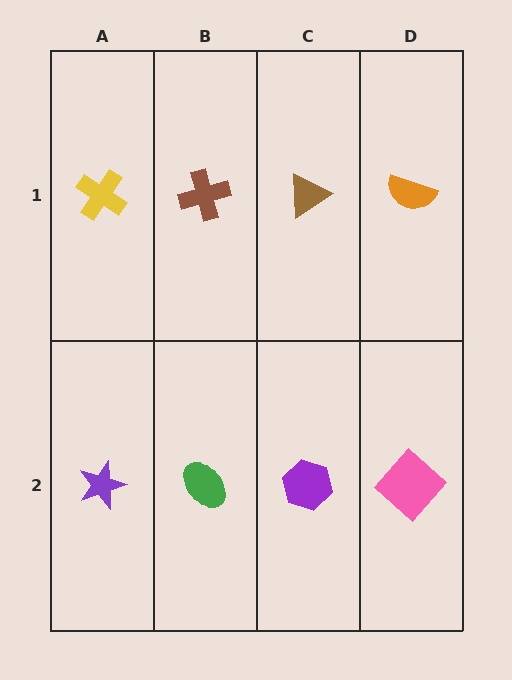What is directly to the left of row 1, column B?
A yellow cross.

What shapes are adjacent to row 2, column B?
A brown cross (row 1, column B), a purple star (row 2, column A), a purple hexagon (row 2, column C).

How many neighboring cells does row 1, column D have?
2.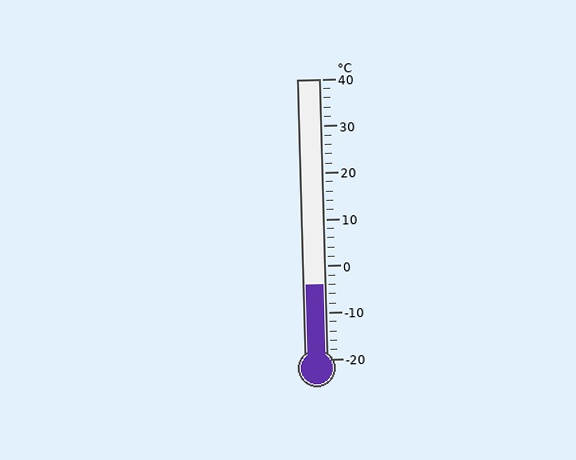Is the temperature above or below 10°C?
The temperature is below 10°C.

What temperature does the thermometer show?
The thermometer shows approximately -4°C.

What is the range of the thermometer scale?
The thermometer scale ranges from -20°C to 40°C.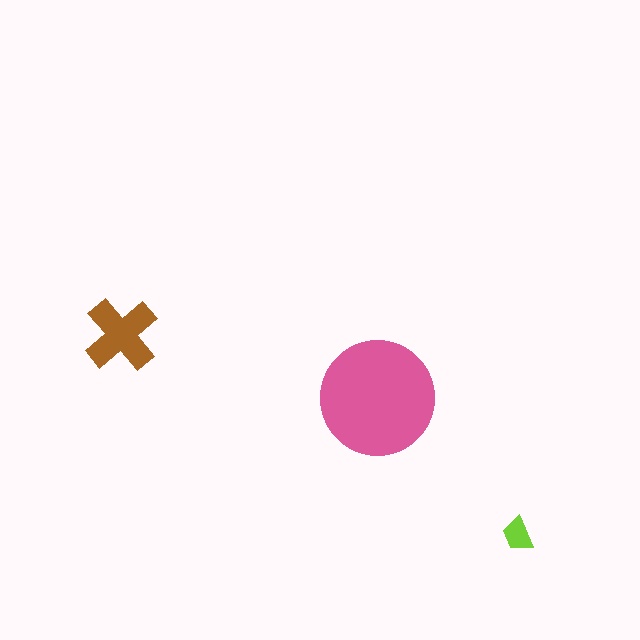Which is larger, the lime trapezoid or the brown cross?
The brown cross.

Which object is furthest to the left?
The brown cross is leftmost.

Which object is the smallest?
The lime trapezoid.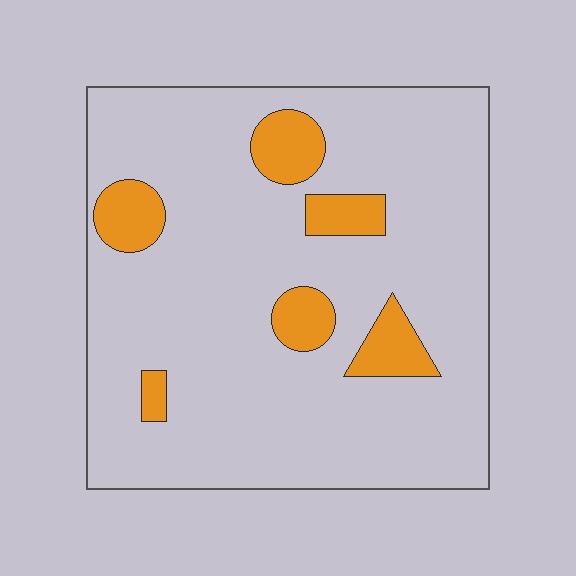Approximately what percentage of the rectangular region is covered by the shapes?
Approximately 15%.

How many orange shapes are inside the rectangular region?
6.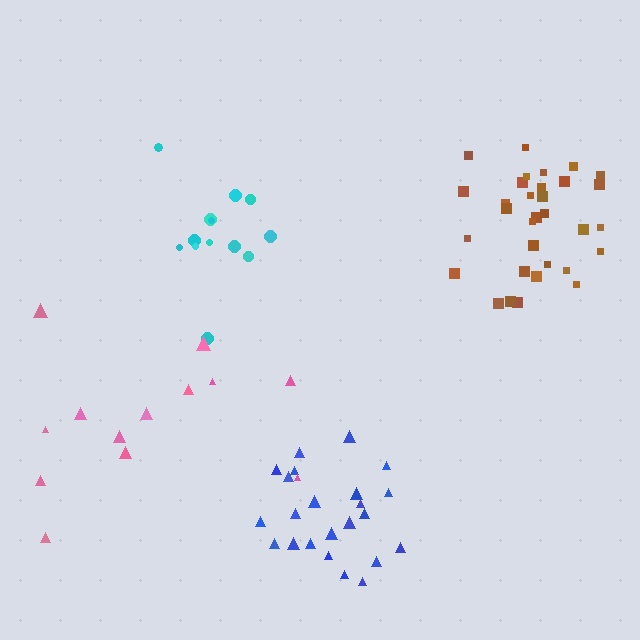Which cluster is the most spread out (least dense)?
Pink.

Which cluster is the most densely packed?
Brown.